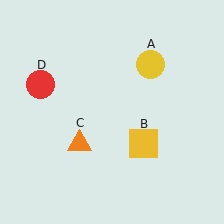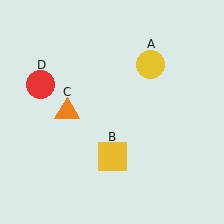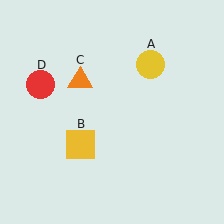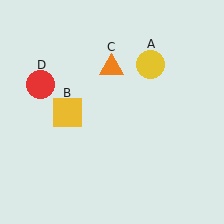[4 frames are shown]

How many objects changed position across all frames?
2 objects changed position: yellow square (object B), orange triangle (object C).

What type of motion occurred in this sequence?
The yellow square (object B), orange triangle (object C) rotated clockwise around the center of the scene.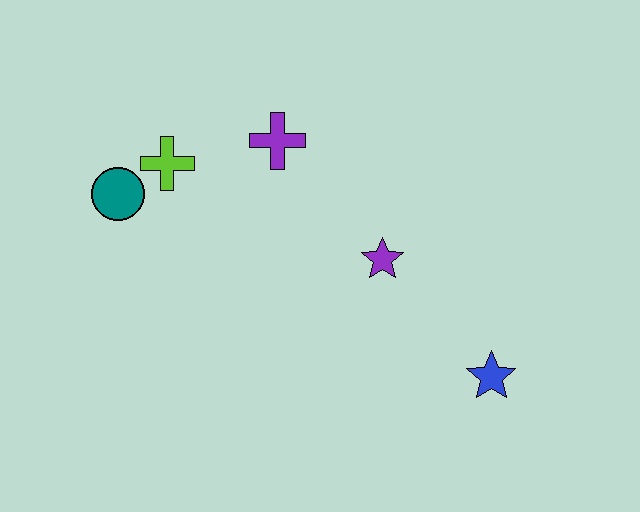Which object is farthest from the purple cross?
The blue star is farthest from the purple cross.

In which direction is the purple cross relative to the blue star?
The purple cross is above the blue star.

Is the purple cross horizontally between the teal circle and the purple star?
Yes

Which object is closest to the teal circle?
The lime cross is closest to the teal circle.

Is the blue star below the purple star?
Yes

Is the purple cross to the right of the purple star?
No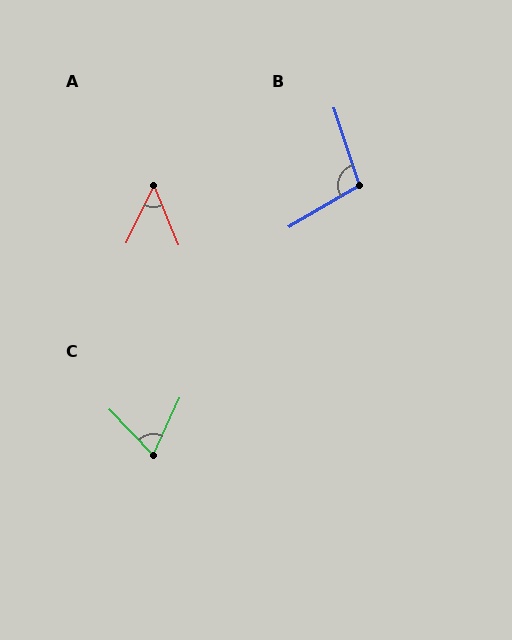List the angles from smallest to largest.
A (48°), C (69°), B (102°).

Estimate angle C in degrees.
Approximately 69 degrees.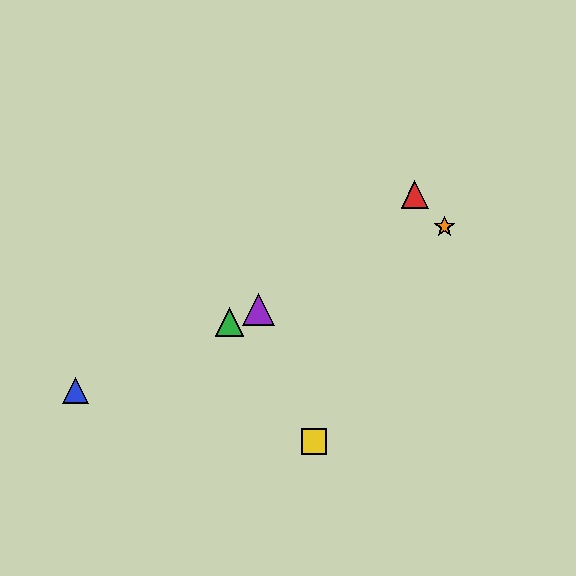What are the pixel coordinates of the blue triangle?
The blue triangle is at (75, 391).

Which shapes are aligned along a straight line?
The blue triangle, the green triangle, the purple triangle, the orange star are aligned along a straight line.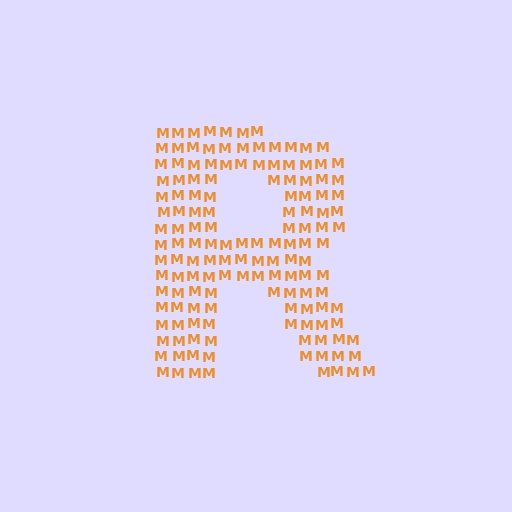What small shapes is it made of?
It is made of small letter M's.